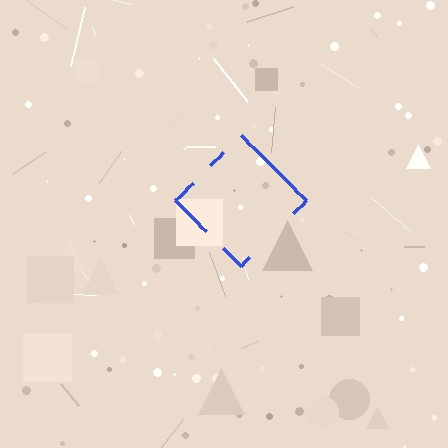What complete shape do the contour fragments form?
The contour fragments form a diamond.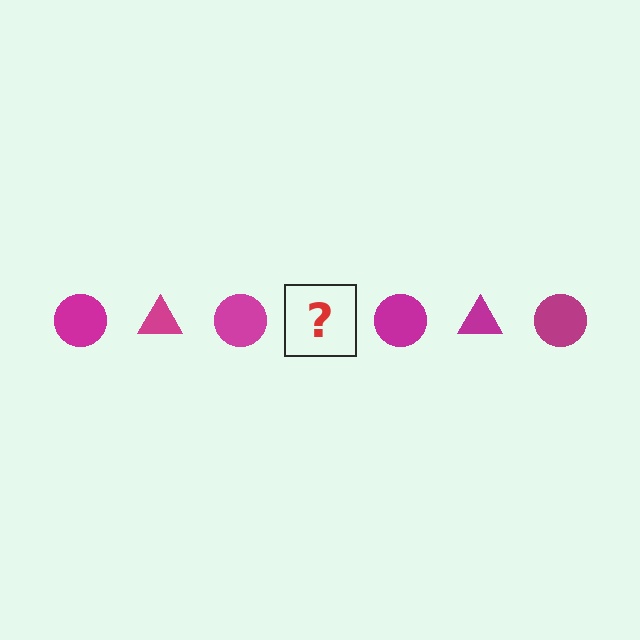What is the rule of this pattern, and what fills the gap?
The rule is that the pattern cycles through circle, triangle shapes in magenta. The gap should be filled with a magenta triangle.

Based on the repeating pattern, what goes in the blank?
The blank should be a magenta triangle.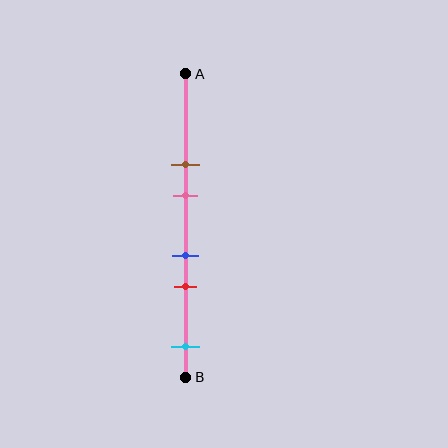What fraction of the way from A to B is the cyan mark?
The cyan mark is approximately 90% (0.9) of the way from A to B.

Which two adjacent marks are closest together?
The blue and red marks are the closest adjacent pair.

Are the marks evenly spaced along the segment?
No, the marks are not evenly spaced.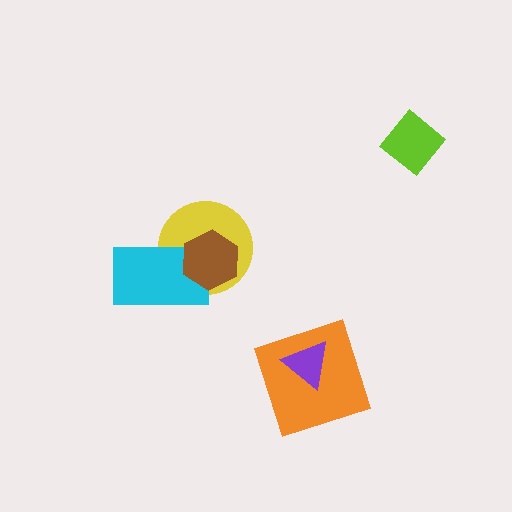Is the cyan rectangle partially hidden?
Yes, it is partially covered by another shape.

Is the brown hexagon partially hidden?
No, no other shape covers it.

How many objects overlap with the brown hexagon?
2 objects overlap with the brown hexagon.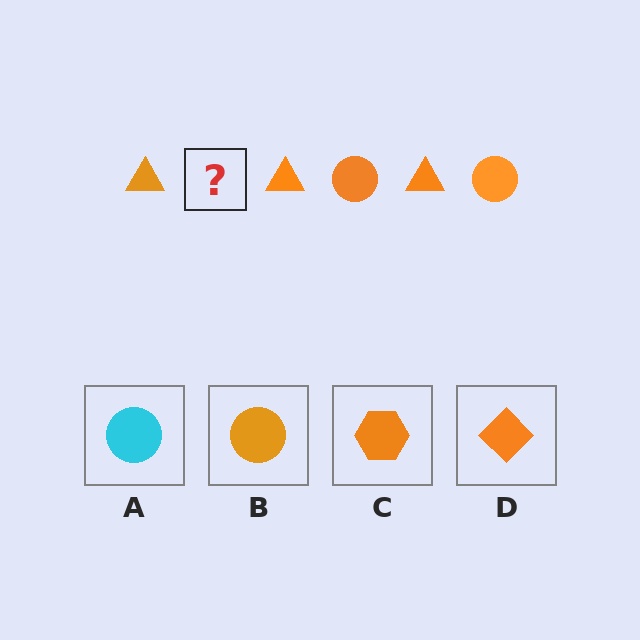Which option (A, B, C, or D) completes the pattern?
B.